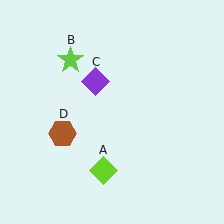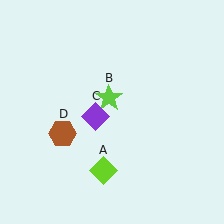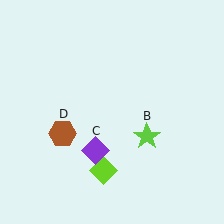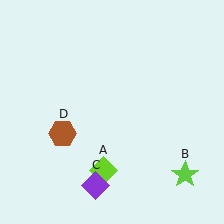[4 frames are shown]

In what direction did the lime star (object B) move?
The lime star (object B) moved down and to the right.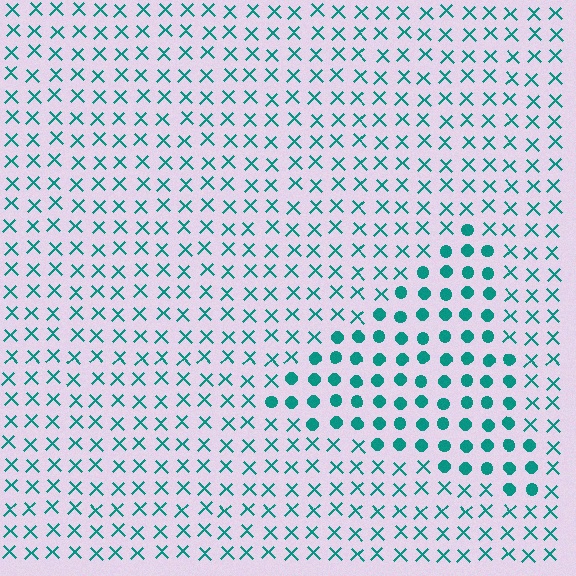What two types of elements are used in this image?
The image uses circles inside the triangle region and X marks outside it.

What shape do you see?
I see a triangle.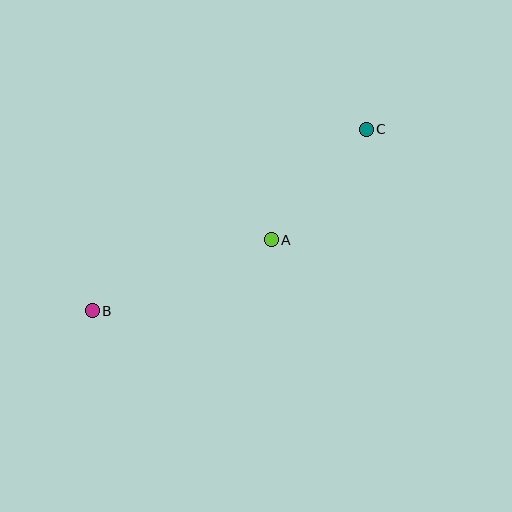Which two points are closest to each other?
Points A and C are closest to each other.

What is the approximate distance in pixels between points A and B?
The distance between A and B is approximately 192 pixels.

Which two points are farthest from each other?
Points B and C are farthest from each other.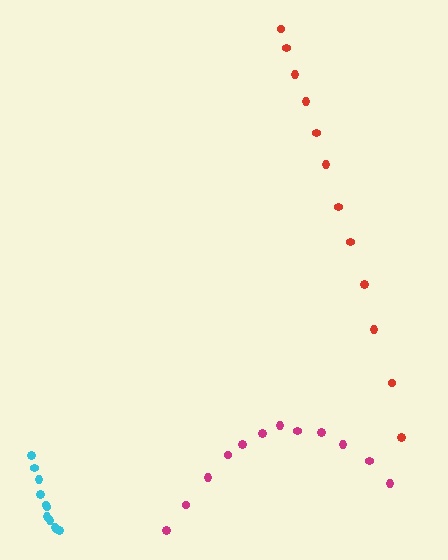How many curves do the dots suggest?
There are 3 distinct paths.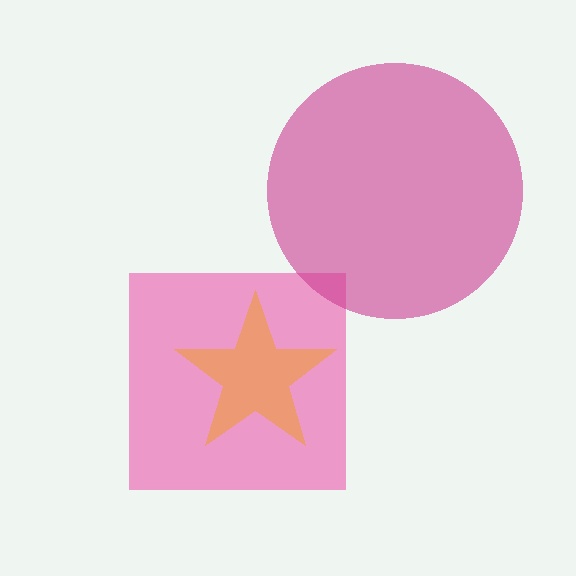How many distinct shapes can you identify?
There are 3 distinct shapes: a pink square, an orange star, a magenta circle.